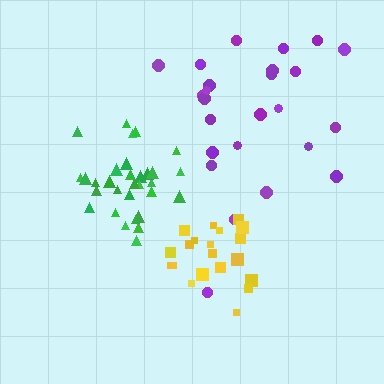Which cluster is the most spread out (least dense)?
Purple.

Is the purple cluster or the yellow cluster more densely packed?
Yellow.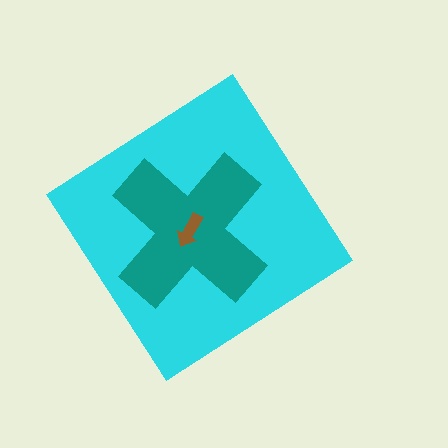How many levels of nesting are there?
3.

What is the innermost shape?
The brown arrow.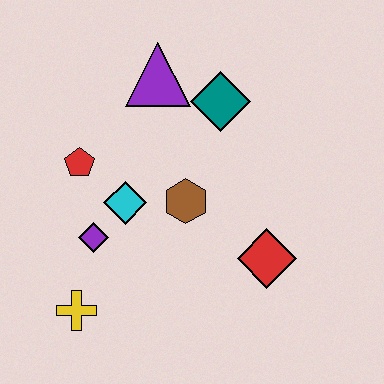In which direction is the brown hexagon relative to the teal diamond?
The brown hexagon is below the teal diamond.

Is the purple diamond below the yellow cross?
No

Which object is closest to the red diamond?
The brown hexagon is closest to the red diamond.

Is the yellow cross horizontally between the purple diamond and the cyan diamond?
No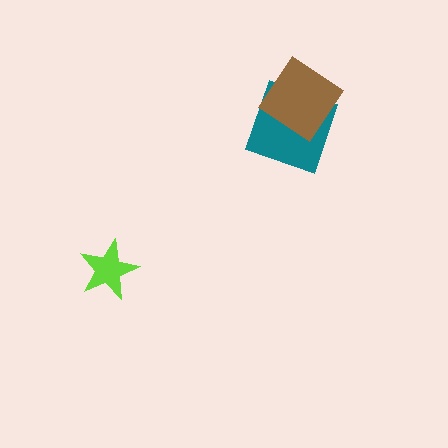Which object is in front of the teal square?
The brown diamond is in front of the teal square.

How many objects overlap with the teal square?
1 object overlaps with the teal square.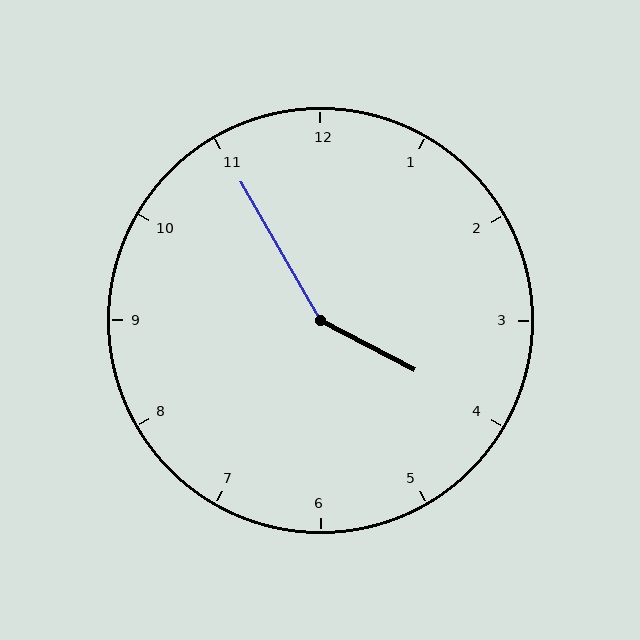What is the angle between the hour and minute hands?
Approximately 148 degrees.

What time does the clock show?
3:55.